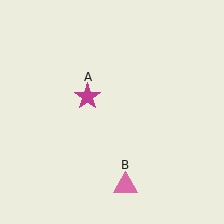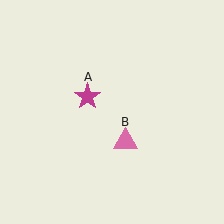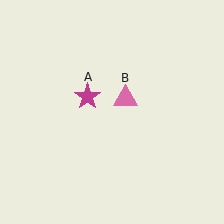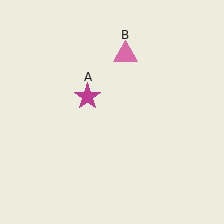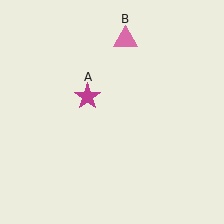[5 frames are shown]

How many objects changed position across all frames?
1 object changed position: pink triangle (object B).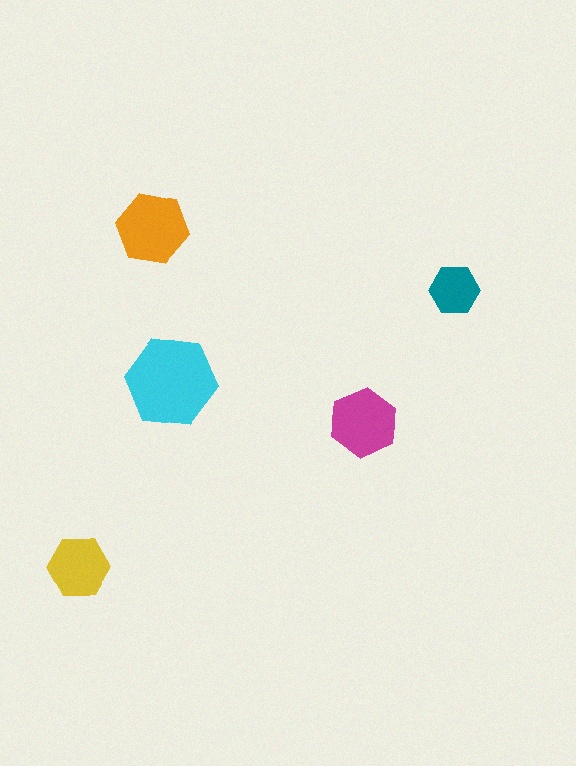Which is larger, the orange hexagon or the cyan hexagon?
The cyan one.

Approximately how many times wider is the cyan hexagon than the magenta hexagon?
About 1.5 times wider.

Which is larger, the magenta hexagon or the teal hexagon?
The magenta one.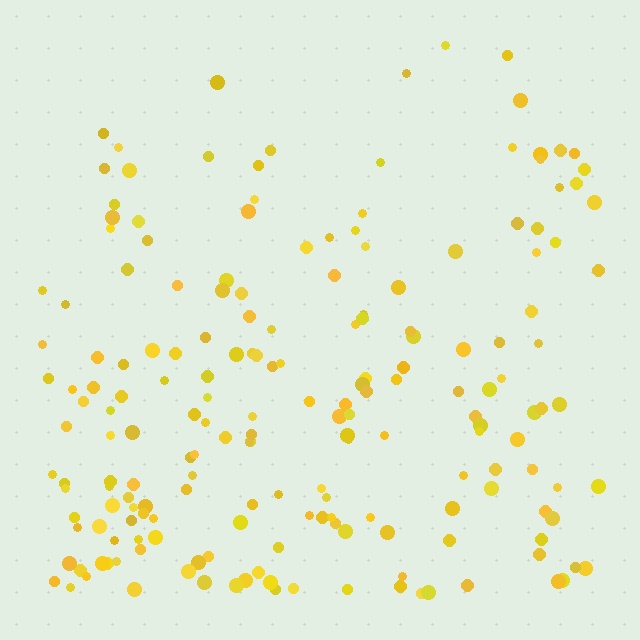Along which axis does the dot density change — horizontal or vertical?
Vertical.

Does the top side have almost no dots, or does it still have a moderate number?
Still a moderate number, just noticeably fewer than the bottom.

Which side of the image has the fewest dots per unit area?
The top.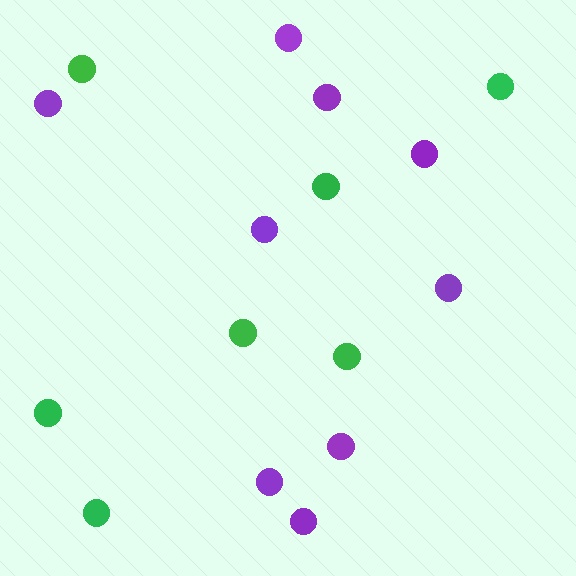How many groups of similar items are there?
There are 2 groups: one group of purple circles (9) and one group of green circles (7).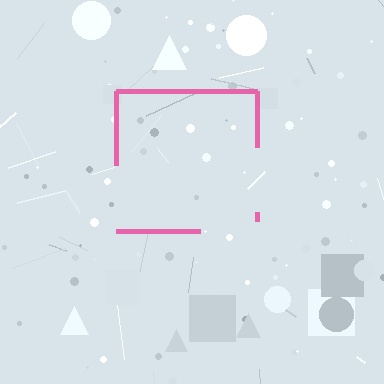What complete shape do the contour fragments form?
The contour fragments form a square.